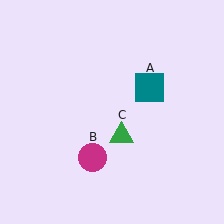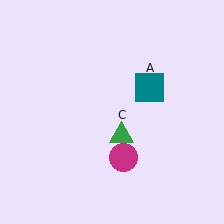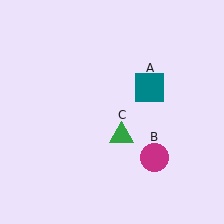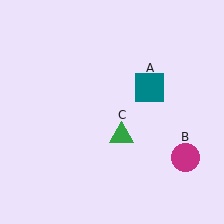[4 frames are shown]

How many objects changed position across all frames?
1 object changed position: magenta circle (object B).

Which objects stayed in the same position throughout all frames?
Teal square (object A) and green triangle (object C) remained stationary.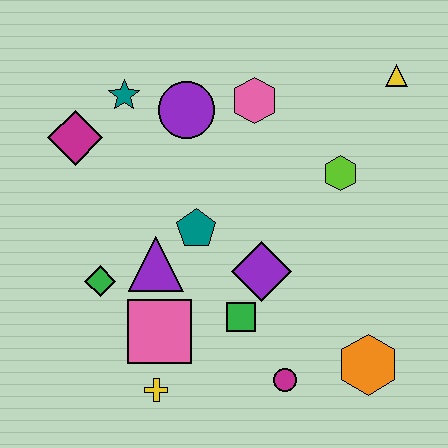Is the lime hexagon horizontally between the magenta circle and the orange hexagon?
Yes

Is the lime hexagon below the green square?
No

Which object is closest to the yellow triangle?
The lime hexagon is closest to the yellow triangle.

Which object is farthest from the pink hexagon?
The yellow cross is farthest from the pink hexagon.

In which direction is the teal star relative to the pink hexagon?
The teal star is to the left of the pink hexagon.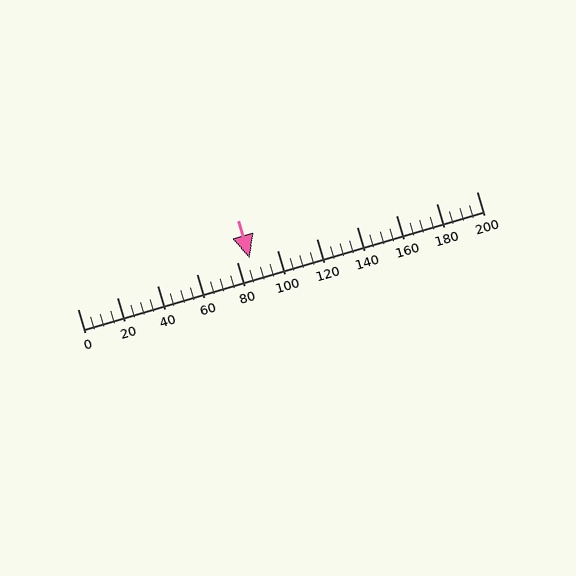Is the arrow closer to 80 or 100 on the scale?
The arrow is closer to 80.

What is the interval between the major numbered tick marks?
The major tick marks are spaced 20 units apart.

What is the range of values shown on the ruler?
The ruler shows values from 0 to 200.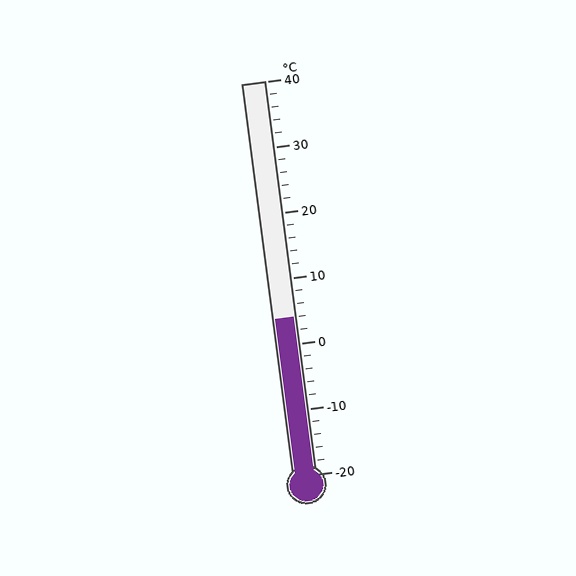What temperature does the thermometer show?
The thermometer shows approximately 4°C.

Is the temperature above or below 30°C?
The temperature is below 30°C.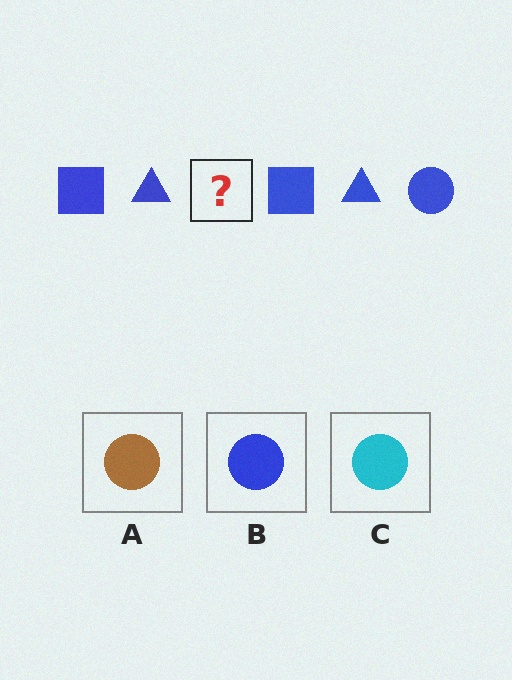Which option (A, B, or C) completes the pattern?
B.